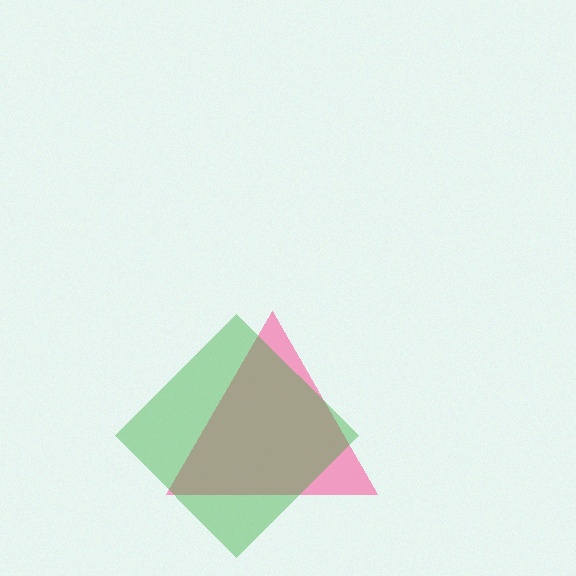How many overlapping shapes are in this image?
There are 2 overlapping shapes in the image.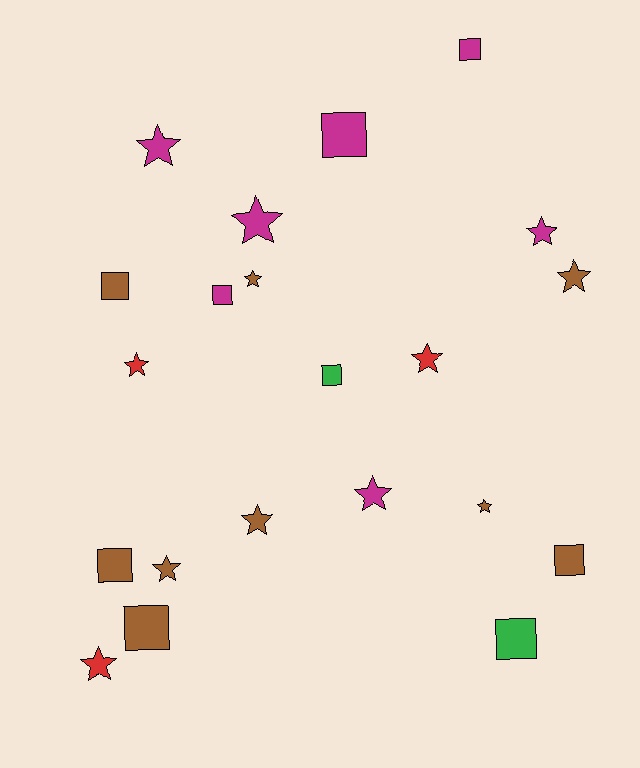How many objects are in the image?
There are 21 objects.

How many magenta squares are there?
There are 3 magenta squares.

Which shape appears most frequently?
Star, with 12 objects.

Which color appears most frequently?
Brown, with 9 objects.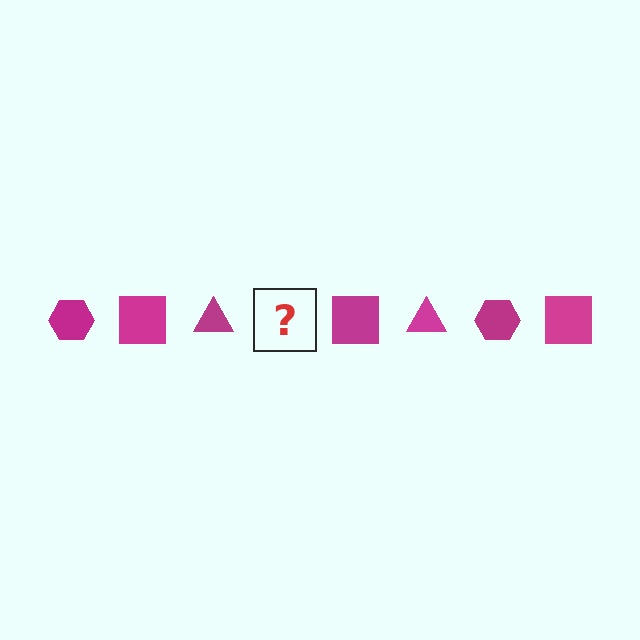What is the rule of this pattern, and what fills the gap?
The rule is that the pattern cycles through hexagon, square, triangle shapes in magenta. The gap should be filled with a magenta hexagon.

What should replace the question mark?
The question mark should be replaced with a magenta hexagon.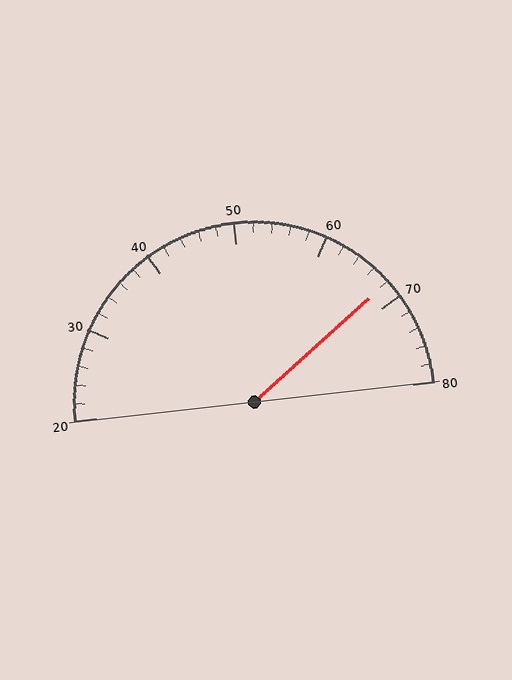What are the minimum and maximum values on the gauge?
The gauge ranges from 20 to 80.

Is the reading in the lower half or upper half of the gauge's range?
The reading is in the upper half of the range (20 to 80).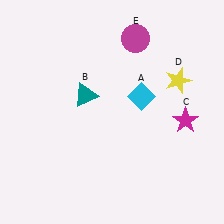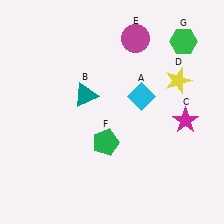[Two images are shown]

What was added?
A green pentagon (F), a green hexagon (G) were added in Image 2.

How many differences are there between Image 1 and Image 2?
There are 2 differences between the two images.